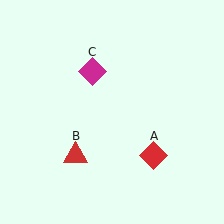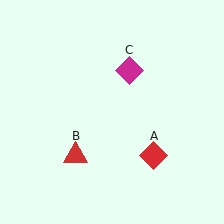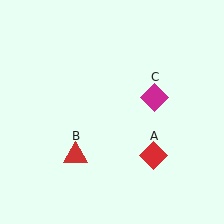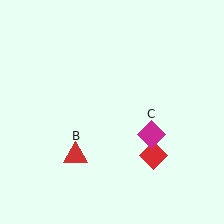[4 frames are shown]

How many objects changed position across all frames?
1 object changed position: magenta diamond (object C).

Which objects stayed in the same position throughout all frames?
Red diamond (object A) and red triangle (object B) remained stationary.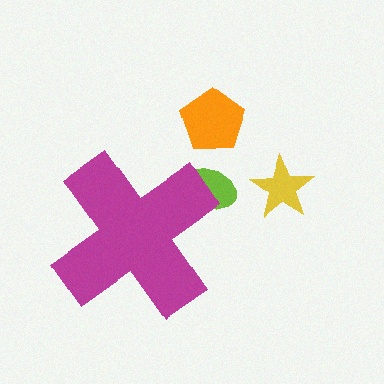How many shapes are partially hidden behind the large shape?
1 shape is partially hidden.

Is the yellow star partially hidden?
No, the yellow star is fully visible.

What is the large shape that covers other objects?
A magenta cross.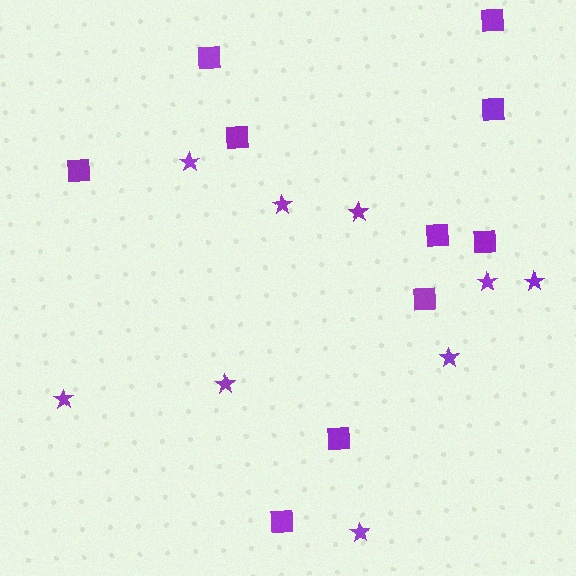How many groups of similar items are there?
There are 2 groups: one group of squares (10) and one group of stars (9).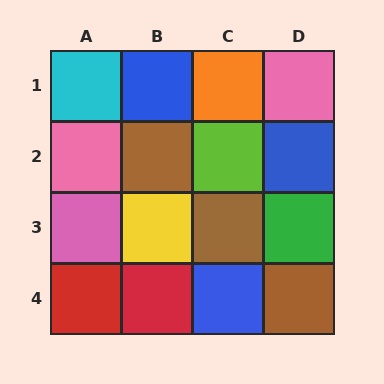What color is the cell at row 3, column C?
Brown.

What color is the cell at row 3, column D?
Green.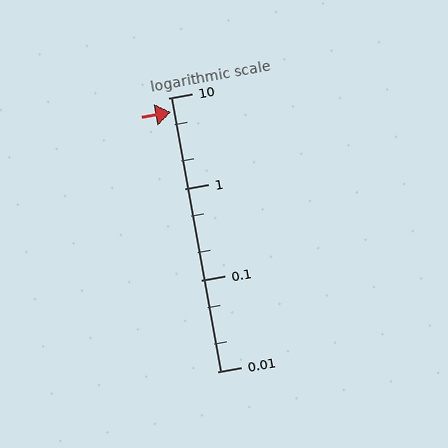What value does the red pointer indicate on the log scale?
The pointer indicates approximately 6.9.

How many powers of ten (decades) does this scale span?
The scale spans 3 decades, from 0.01 to 10.